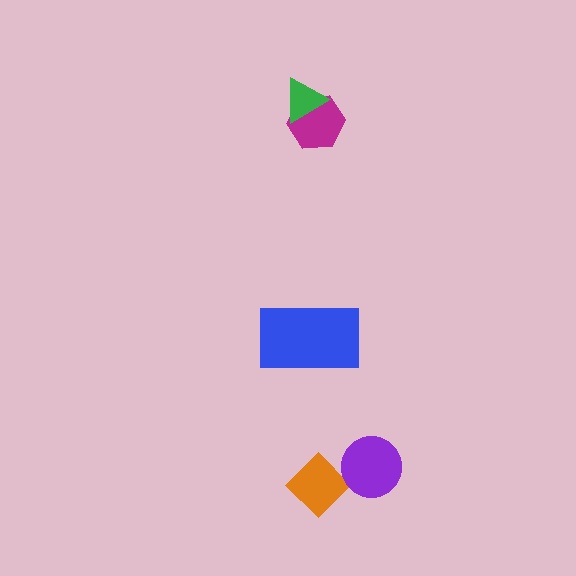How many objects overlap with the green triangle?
1 object overlaps with the green triangle.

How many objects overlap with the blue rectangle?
0 objects overlap with the blue rectangle.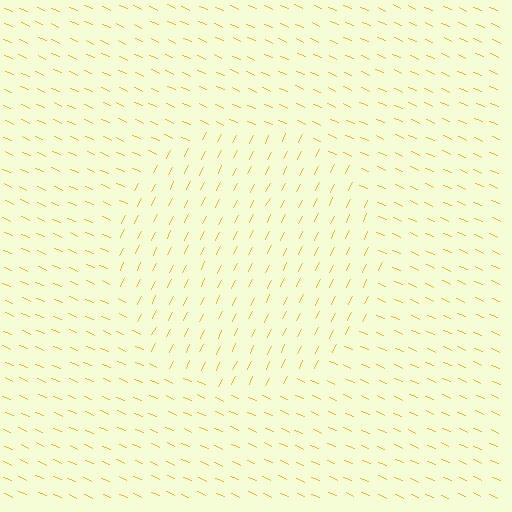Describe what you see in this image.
The image is filled with small yellow line segments. A circle region in the image has lines oriented differently from the surrounding lines, creating a visible texture boundary.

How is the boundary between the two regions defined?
The boundary is defined purely by a change in line orientation (approximately 87 degrees difference). All lines are the same color and thickness.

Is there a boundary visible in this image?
Yes, there is a texture boundary formed by a change in line orientation.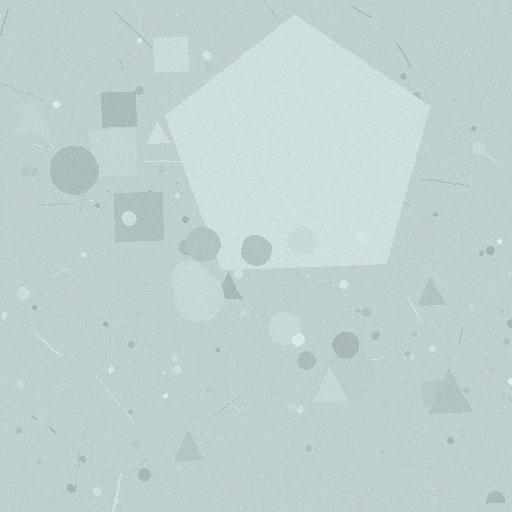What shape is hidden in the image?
A pentagon is hidden in the image.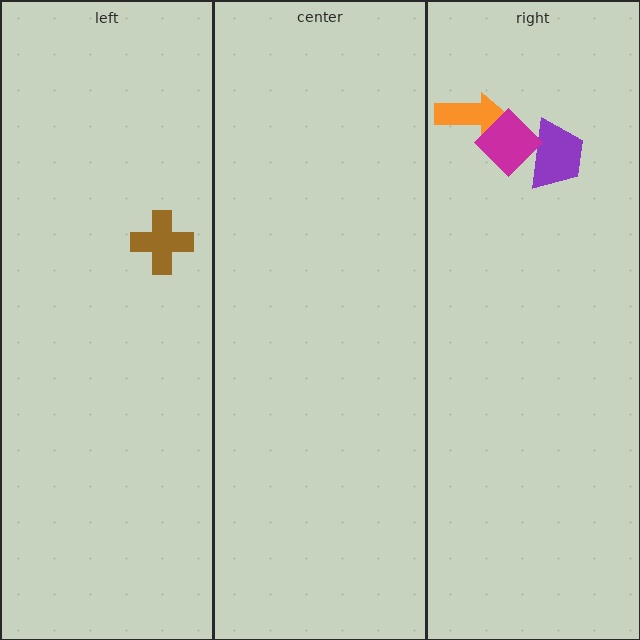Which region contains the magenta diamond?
The right region.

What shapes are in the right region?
The orange arrow, the purple trapezoid, the magenta diamond.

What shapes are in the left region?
The brown cross.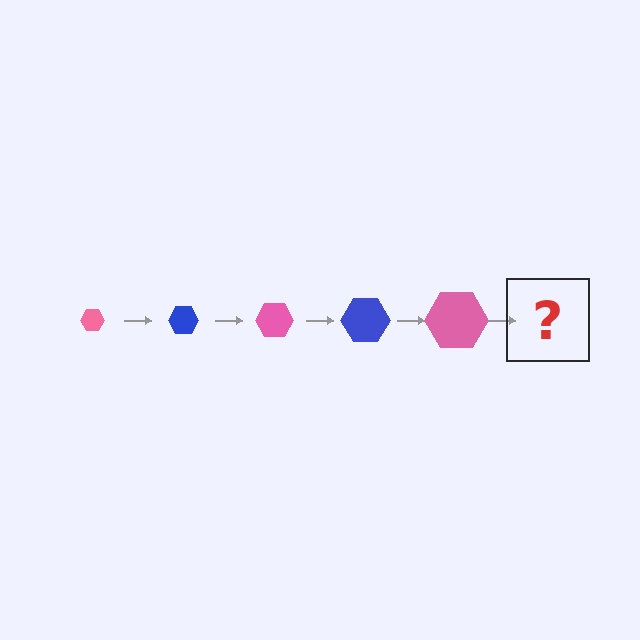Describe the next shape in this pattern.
It should be a blue hexagon, larger than the previous one.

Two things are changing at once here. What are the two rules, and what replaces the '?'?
The two rules are that the hexagon grows larger each step and the color cycles through pink and blue. The '?' should be a blue hexagon, larger than the previous one.